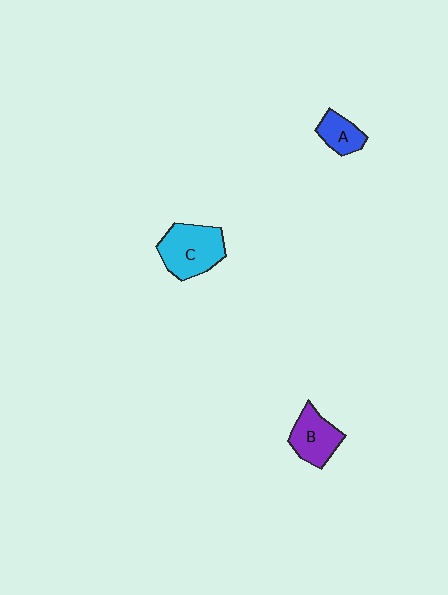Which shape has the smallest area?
Shape A (blue).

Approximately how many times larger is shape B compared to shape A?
Approximately 1.4 times.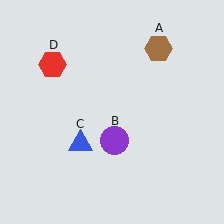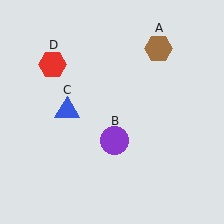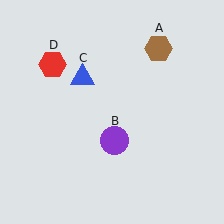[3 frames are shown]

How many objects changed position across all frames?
1 object changed position: blue triangle (object C).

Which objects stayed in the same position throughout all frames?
Brown hexagon (object A) and purple circle (object B) and red hexagon (object D) remained stationary.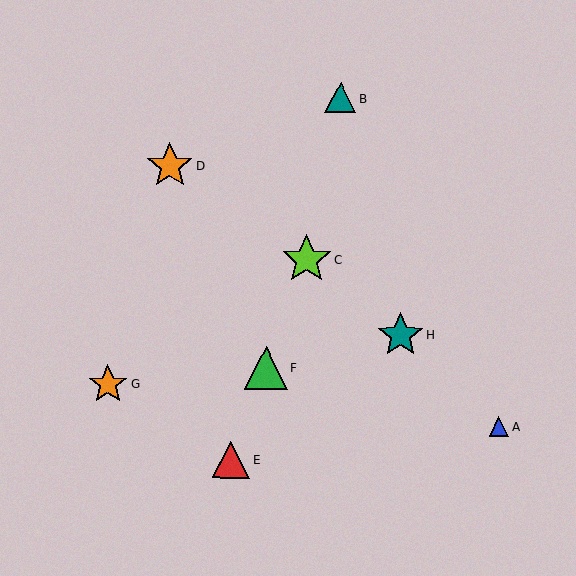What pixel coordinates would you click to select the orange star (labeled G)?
Click at (108, 384) to select the orange star G.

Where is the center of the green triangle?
The center of the green triangle is at (266, 367).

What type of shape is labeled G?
Shape G is an orange star.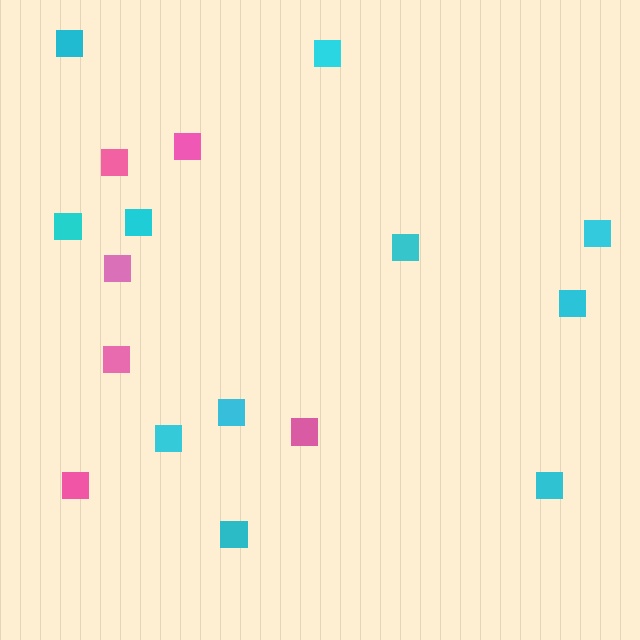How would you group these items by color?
There are 2 groups: one group of cyan squares (11) and one group of pink squares (6).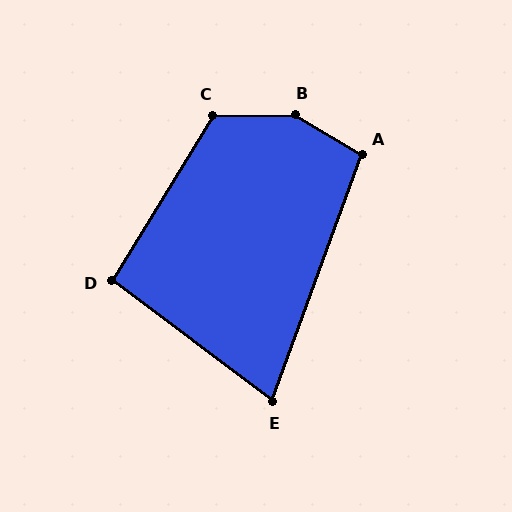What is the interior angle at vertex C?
Approximately 122 degrees (obtuse).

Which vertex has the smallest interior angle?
E, at approximately 73 degrees.